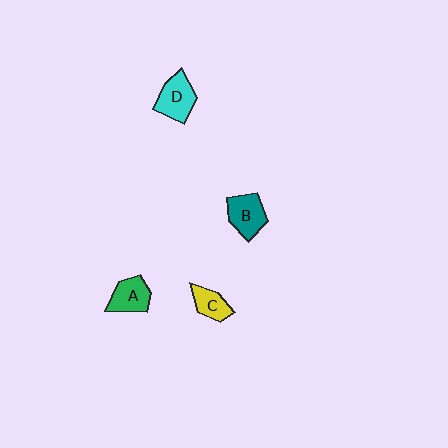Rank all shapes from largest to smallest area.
From largest to smallest: D (cyan), B (teal), A (green), C (yellow).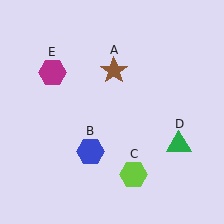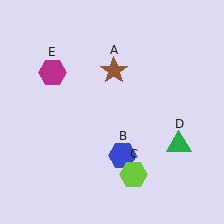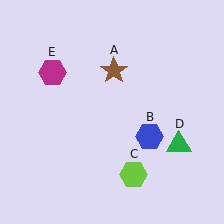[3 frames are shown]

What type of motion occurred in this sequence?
The blue hexagon (object B) rotated counterclockwise around the center of the scene.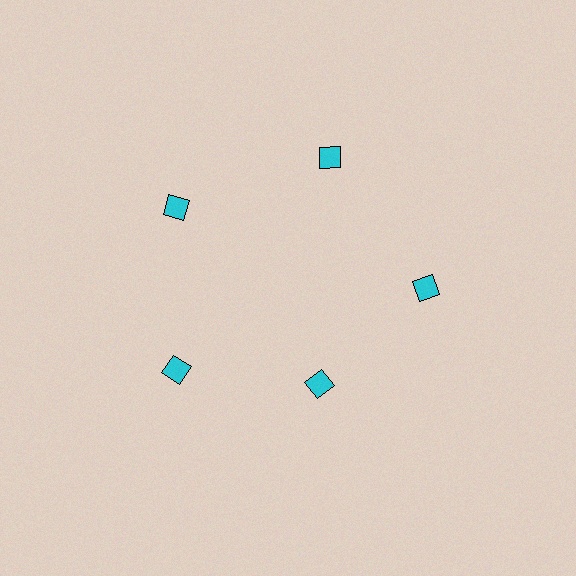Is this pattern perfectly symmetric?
No. The 5 cyan diamonds are arranged in a ring, but one element near the 5 o'clock position is pulled inward toward the center, breaking the 5-fold rotational symmetry.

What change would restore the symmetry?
The symmetry would be restored by moving it outward, back onto the ring so that all 5 diamonds sit at equal angles and equal distance from the center.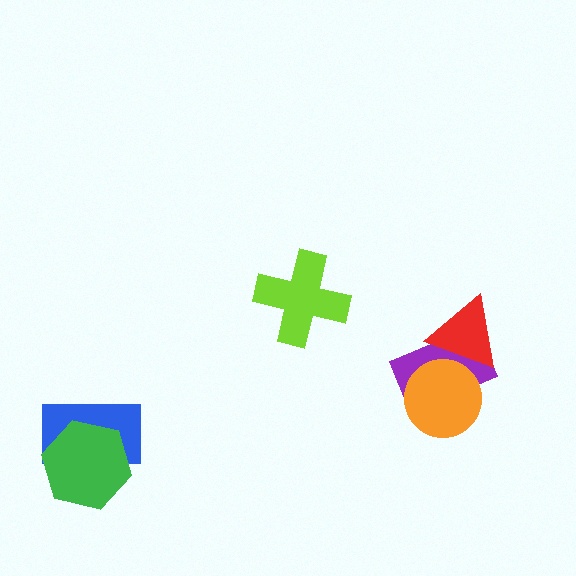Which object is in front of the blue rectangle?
The green hexagon is in front of the blue rectangle.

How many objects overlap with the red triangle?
2 objects overlap with the red triangle.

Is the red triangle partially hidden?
No, no other shape covers it.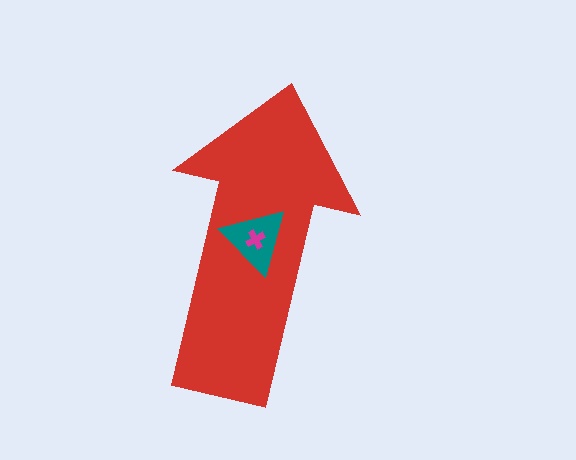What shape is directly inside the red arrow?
The teal triangle.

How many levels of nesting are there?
3.